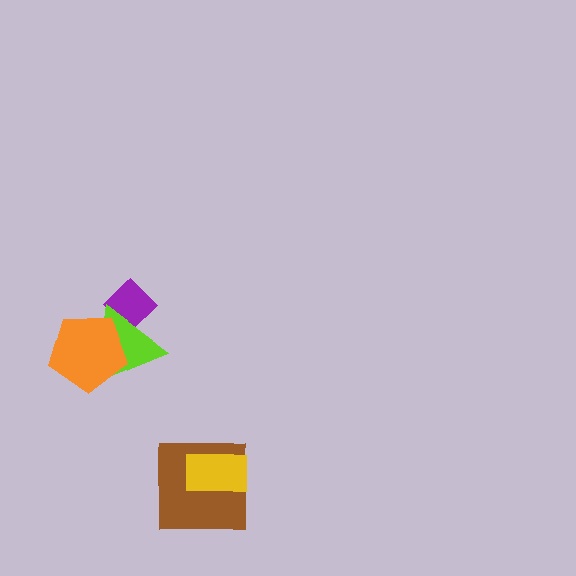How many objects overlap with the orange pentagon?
1 object overlaps with the orange pentagon.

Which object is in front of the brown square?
The yellow rectangle is in front of the brown square.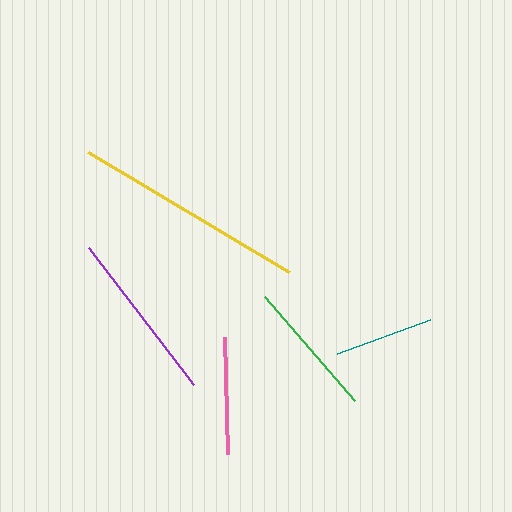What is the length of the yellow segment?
The yellow segment is approximately 234 pixels long.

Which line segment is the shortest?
The teal line is the shortest at approximately 99 pixels.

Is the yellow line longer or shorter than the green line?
The yellow line is longer than the green line.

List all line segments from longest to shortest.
From longest to shortest: yellow, purple, green, pink, teal.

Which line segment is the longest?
The yellow line is the longest at approximately 234 pixels.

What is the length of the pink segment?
The pink segment is approximately 117 pixels long.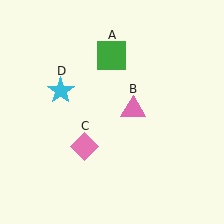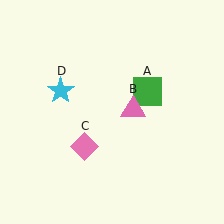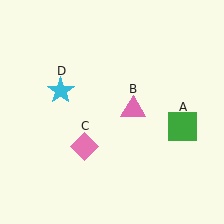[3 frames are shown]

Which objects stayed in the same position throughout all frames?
Pink triangle (object B) and pink diamond (object C) and cyan star (object D) remained stationary.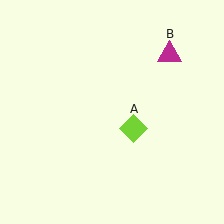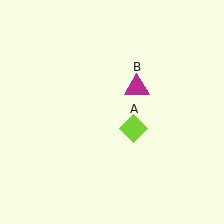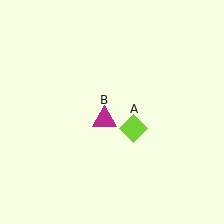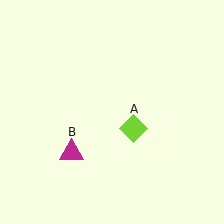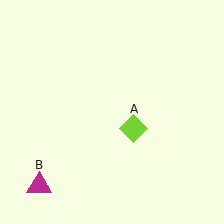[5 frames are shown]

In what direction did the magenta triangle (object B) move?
The magenta triangle (object B) moved down and to the left.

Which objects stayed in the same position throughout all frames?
Lime diamond (object A) remained stationary.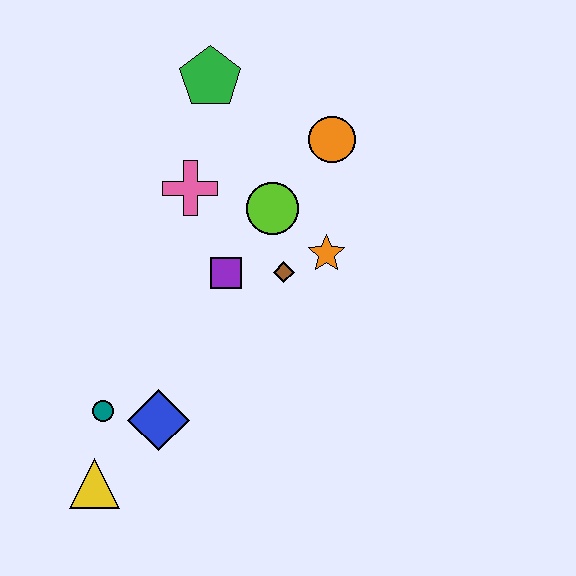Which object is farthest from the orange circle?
The yellow triangle is farthest from the orange circle.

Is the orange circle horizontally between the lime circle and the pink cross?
No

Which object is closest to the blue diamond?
The teal circle is closest to the blue diamond.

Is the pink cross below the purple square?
No